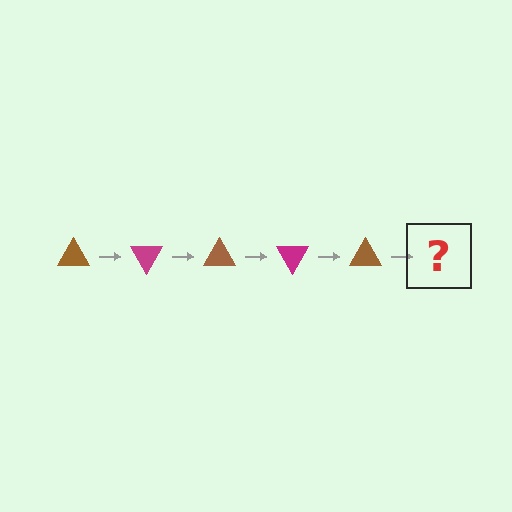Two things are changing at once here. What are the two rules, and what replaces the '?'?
The two rules are that it rotates 60 degrees each step and the color cycles through brown and magenta. The '?' should be a magenta triangle, rotated 300 degrees from the start.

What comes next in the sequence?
The next element should be a magenta triangle, rotated 300 degrees from the start.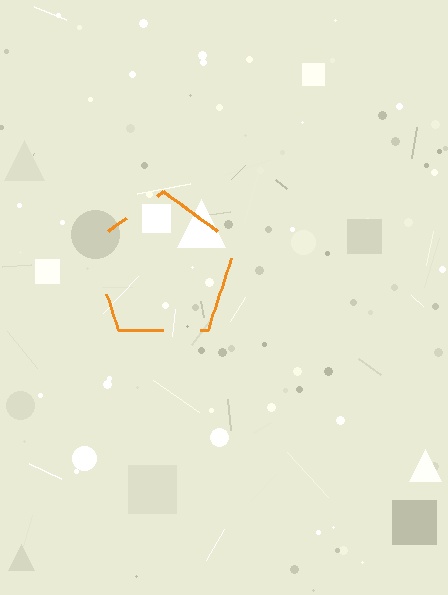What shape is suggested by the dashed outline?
The dashed outline suggests a pentagon.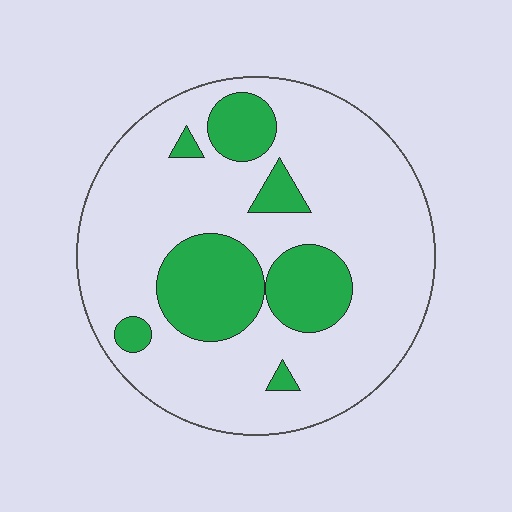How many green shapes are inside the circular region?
7.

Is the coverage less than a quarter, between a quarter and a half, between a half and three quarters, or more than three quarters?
Less than a quarter.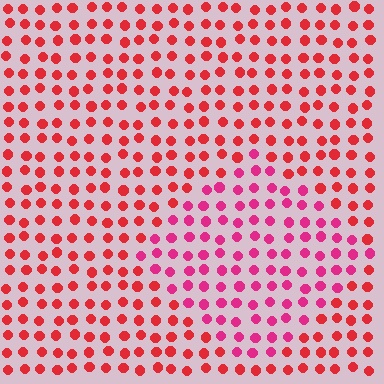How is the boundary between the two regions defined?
The boundary is defined purely by a slight shift in hue (about 28 degrees). Spacing, size, and orientation are identical on both sides.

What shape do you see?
I see a diamond.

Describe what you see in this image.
The image is filled with small red elements in a uniform arrangement. A diamond-shaped region is visible where the elements are tinted to a slightly different hue, forming a subtle color boundary.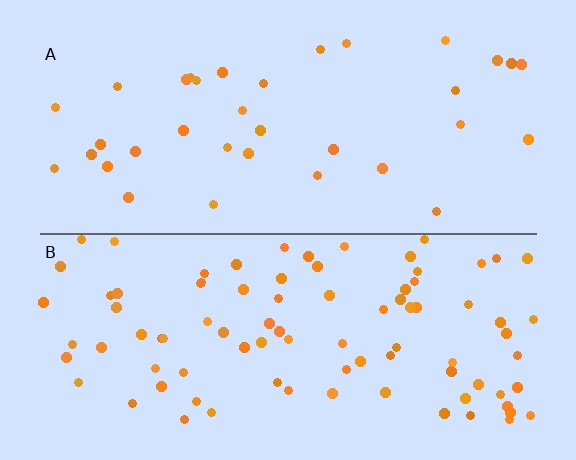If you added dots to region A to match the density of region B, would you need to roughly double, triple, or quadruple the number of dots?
Approximately triple.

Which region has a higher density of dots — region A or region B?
B (the bottom).